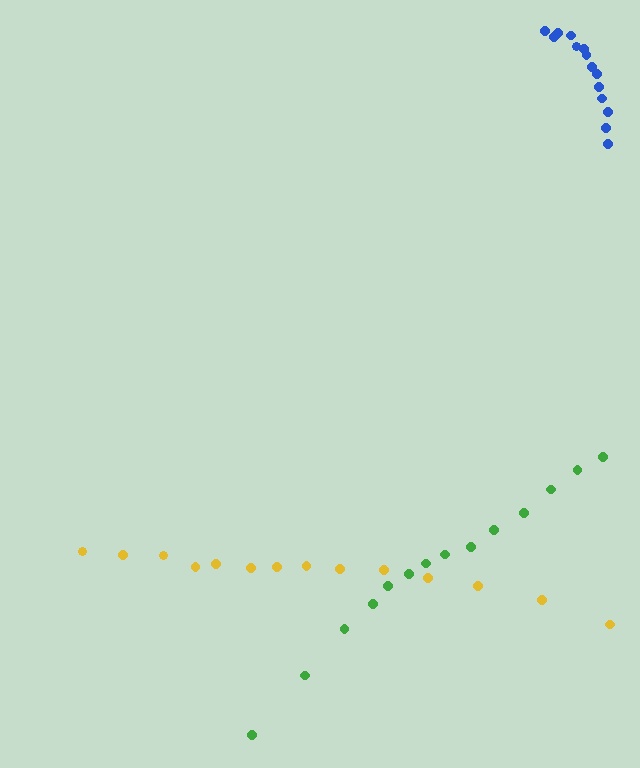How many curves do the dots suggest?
There are 3 distinct paths.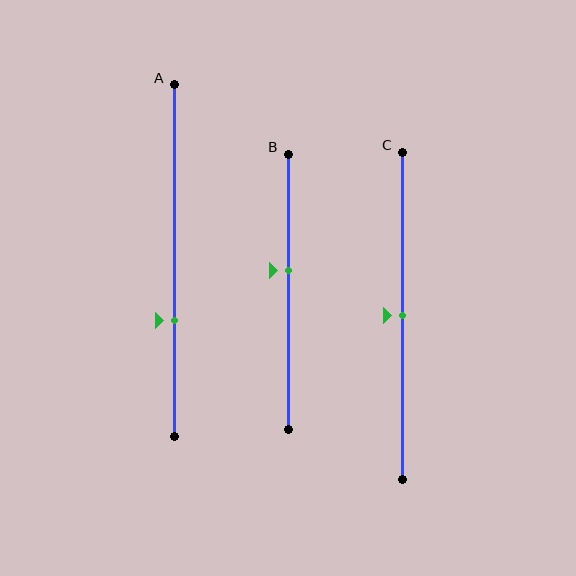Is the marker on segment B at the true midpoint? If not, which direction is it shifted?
No, the marker on segment B is shifted upward by about 8% of the segment length.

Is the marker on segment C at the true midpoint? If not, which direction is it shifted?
Yes, the marker on segment C is at the true midpoint.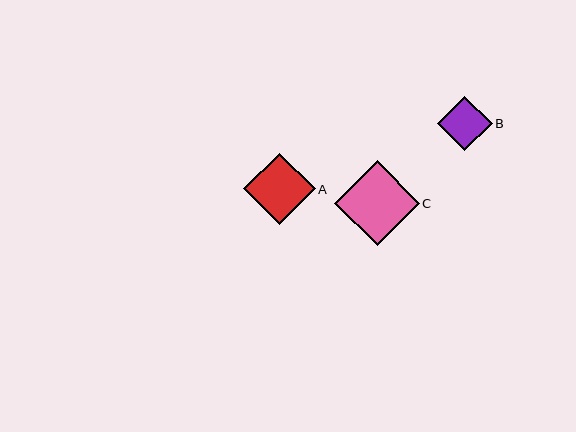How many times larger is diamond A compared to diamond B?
Diamond A is approximately 1.3 times the size of diamond B.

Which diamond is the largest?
Diamond C is the largest with a size of approximately 85 pixels.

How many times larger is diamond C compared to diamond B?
Diamond C is approximately 1.5 times the size of diamond B.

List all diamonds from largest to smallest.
From largest to smallest: C, A, B.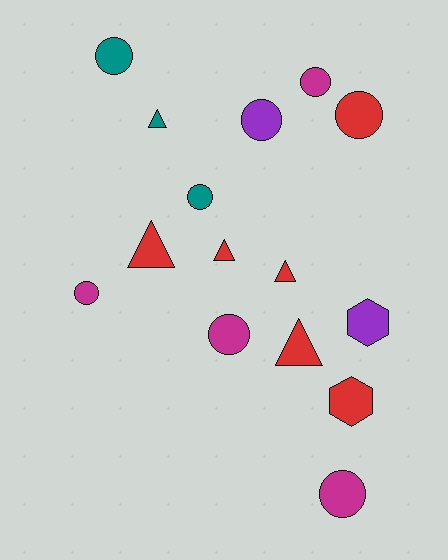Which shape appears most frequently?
Circle, with 8 objects.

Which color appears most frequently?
Red, with 6 objects.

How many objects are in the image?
There are 15 objects.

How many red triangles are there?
There are 4 red triangles.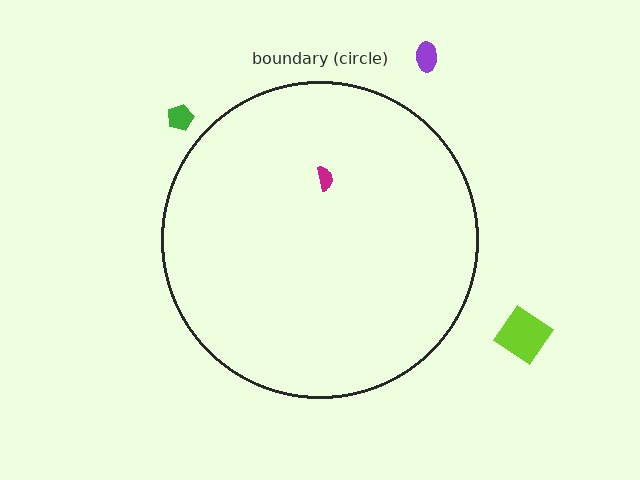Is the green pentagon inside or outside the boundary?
Outside.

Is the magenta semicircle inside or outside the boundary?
Inside.